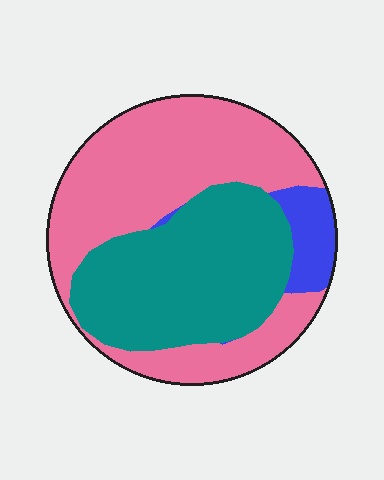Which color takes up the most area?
Pink, at roughly 50%.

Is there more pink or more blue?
Pink.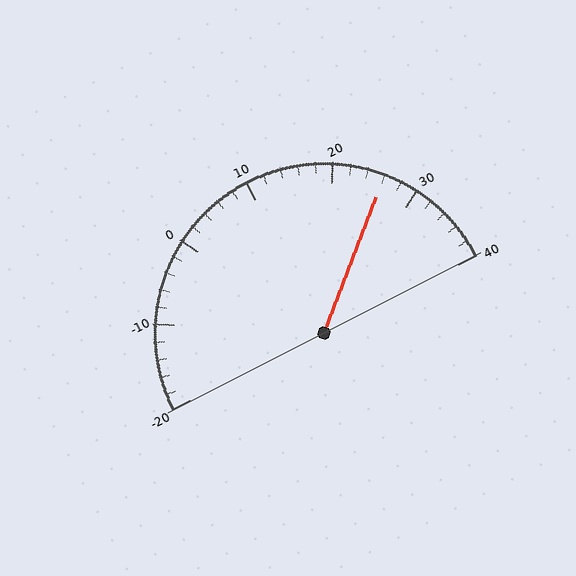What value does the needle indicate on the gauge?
The needle indicates approximately 26.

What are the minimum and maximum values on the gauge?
The gauge ranges from -20 to 40.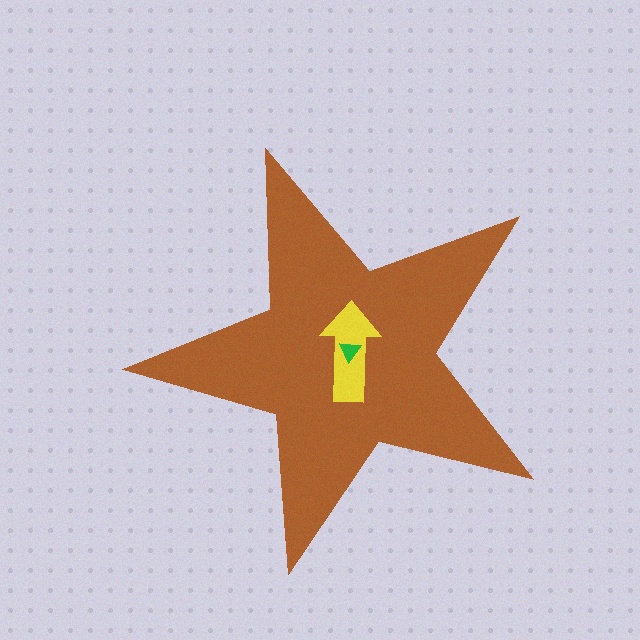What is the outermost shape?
The brown star.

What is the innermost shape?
The green triangle.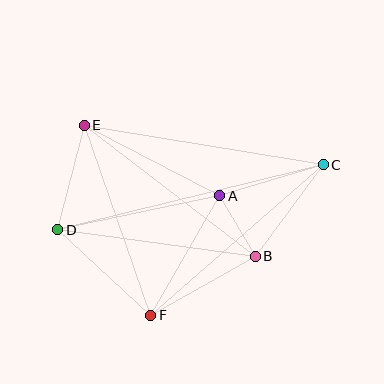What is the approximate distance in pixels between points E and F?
The distance between E and F is approximately 201 pixels.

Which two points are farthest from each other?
Points C and D are farthest from each other.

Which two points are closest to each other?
Points A and B are closest to each other.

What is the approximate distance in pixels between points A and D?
The distance between A and D is approximately 165 pixels.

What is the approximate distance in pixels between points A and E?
The distance between A and E is approximately 152 pixels.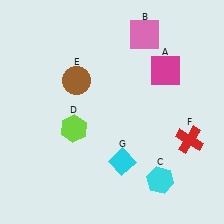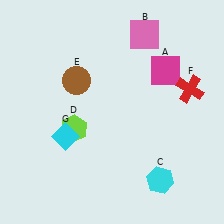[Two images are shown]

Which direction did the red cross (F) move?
The red cross (F) moved up.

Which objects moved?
The objects that moved are: the red cross (F), the cyan diamond (G).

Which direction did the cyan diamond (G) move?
The cyan diamond (G) moved left.